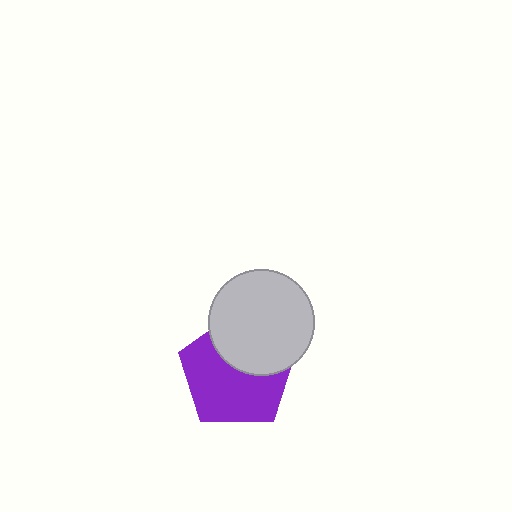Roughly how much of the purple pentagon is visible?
About half of it is visible (roughly 62%).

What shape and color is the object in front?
The object in front is a light gray circle.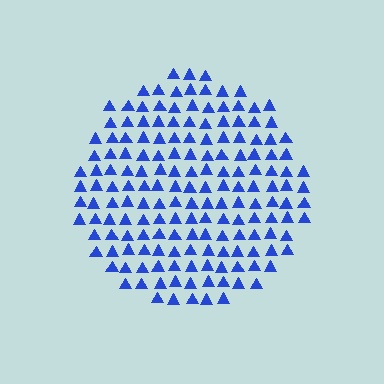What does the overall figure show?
The overall figure shows a circle.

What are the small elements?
The small elements are triangles.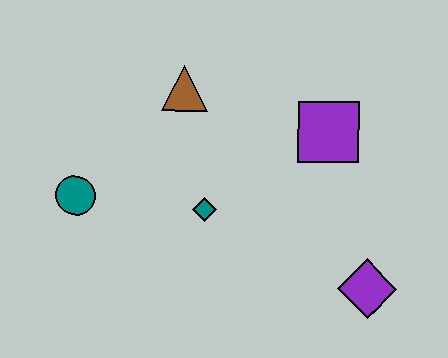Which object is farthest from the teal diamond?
The purple diamond is farthest from the teal diamond.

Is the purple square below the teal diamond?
No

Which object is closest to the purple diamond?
The purple square is closest to the purple diamond.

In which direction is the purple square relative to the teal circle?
The purple square is to the right of the teal circle.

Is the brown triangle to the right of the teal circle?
Yes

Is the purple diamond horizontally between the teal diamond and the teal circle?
No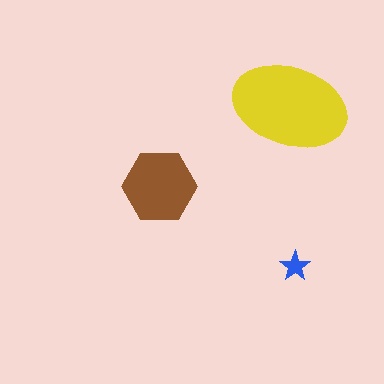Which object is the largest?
The yellow ellipse.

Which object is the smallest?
The blue star.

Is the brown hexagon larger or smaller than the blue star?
Larger.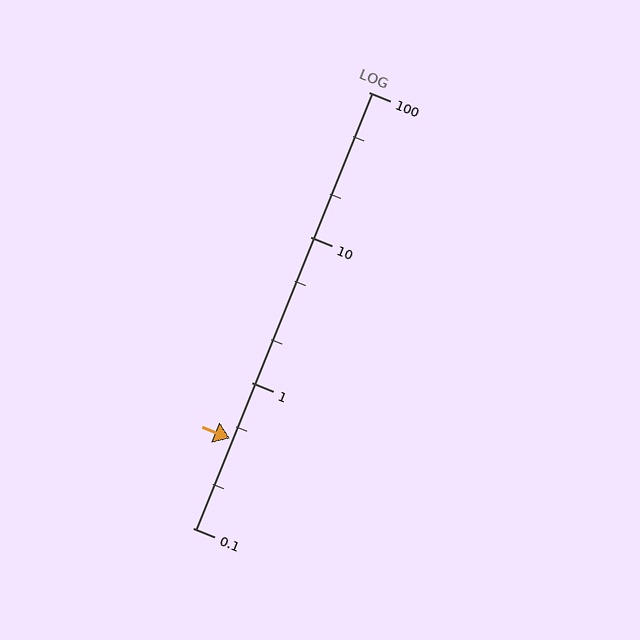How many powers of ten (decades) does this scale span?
The scale spans 3 decades, from 0.1 to 100.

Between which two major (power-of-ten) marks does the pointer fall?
The pointer is between 0.1 and 1.